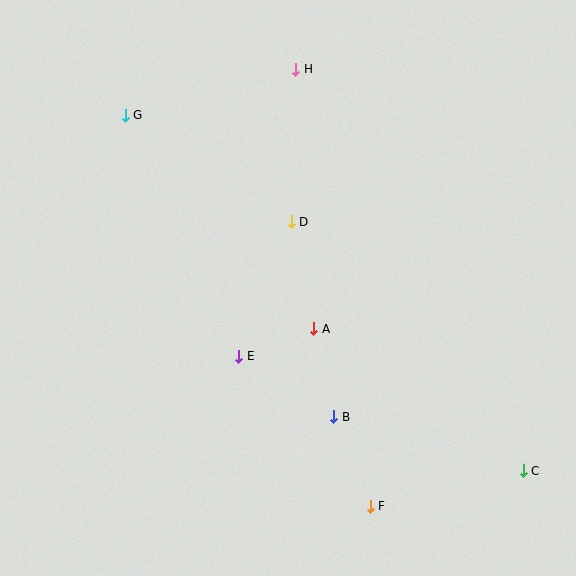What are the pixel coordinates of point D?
Point D is at (291, 222).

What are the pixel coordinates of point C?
Point C is at (523, 471).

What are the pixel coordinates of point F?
Point F is at (370, 506).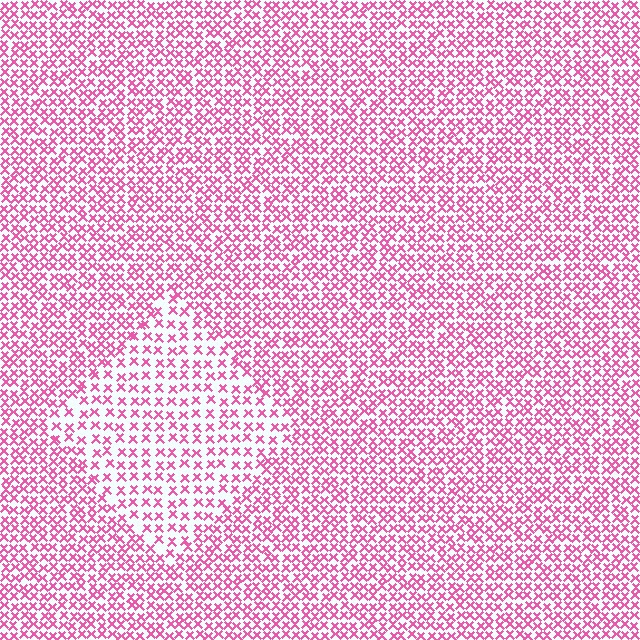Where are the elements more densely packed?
The elements are more densely packed outside the diamond boundary.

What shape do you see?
I see a diamond.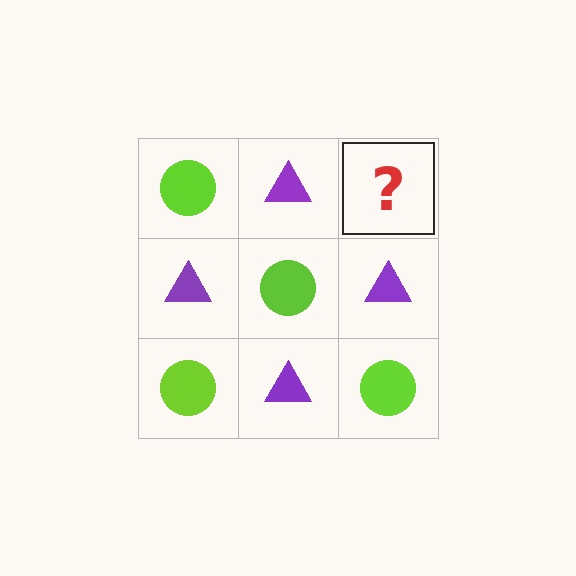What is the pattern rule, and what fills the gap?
The rule is that it alternates lime circle and purple triangle in a checkerboard pattern. The gap should be filled with a lime circle.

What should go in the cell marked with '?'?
The missing cell should contain a lime circle.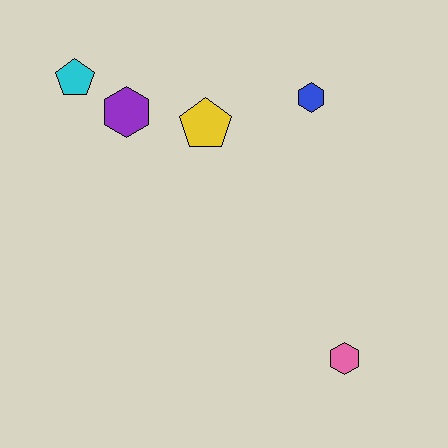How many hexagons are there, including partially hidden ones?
There are 3 hexagons.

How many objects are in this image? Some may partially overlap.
There are 5 objects.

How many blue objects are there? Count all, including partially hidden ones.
There is 1 blue object.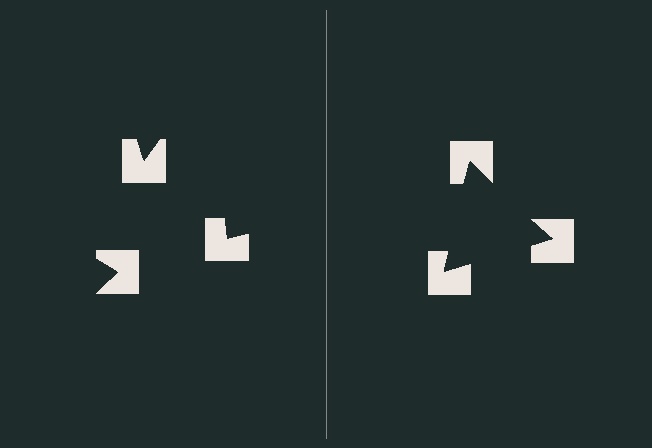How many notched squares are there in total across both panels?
6 — 3 on each side.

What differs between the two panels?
The notched squares are positioned identically on both sides; only the wedge orientations differ. On the right they align to a triangle; on the left they are misaligned.